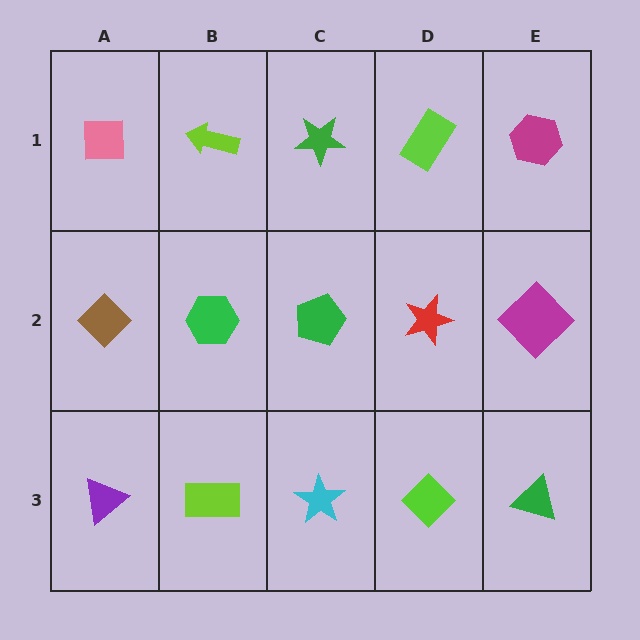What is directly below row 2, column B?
A lime rectangle.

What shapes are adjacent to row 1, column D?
A red star (row 2, column D), a green star (row 1, column C), a magenta hexagon (row 1, column E).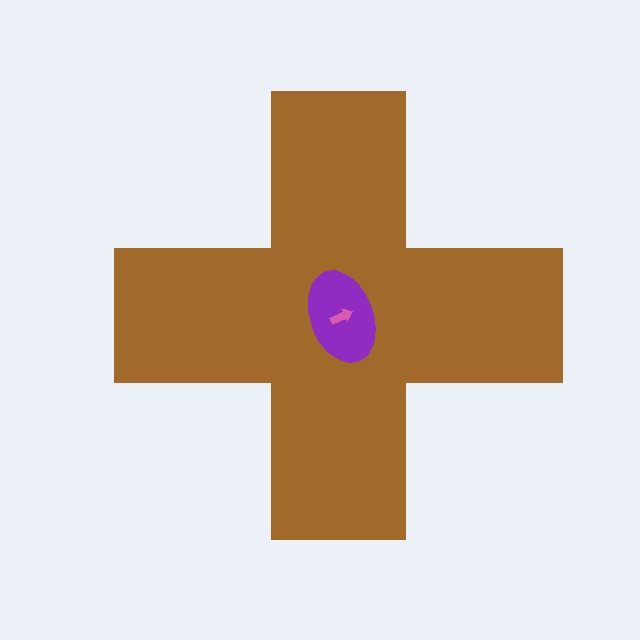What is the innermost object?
The pink arrow.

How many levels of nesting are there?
3.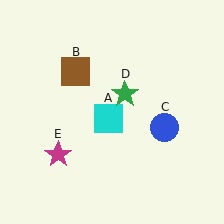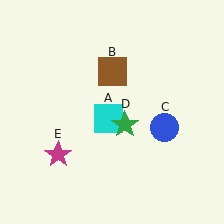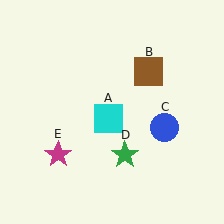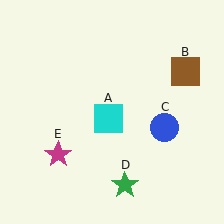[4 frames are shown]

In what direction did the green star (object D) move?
The green star (object D) moved down.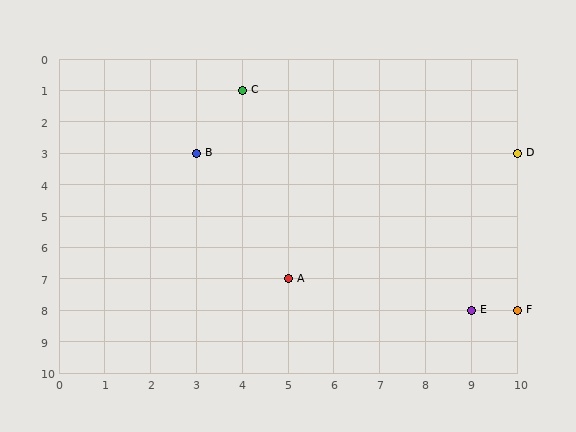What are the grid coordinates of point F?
Point F is at grid coordinates (10, 8).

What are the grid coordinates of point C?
Point C is at grid coordinates (4, 1).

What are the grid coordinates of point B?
Point B is at grid coordinates (3, 3).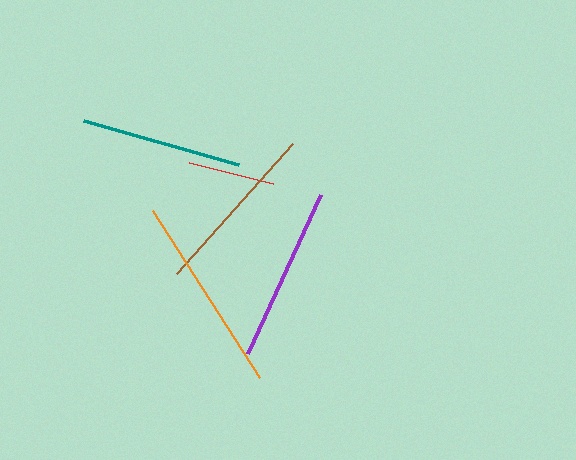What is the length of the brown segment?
The brown segment is approximately 174 pixels long.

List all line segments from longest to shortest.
From longest to shortest: orange, purple, brown, teal, red.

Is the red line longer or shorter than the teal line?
The teal line is longer than the red line.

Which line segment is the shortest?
The red line is the shortest at approximately 87 pixels.